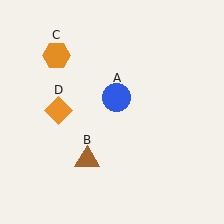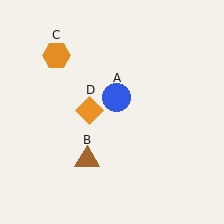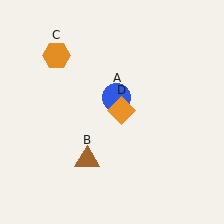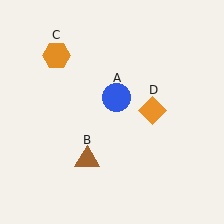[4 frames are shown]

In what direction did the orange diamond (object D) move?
The orange diamond (object D) moved right.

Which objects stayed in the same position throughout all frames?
Blue circle (object A) and brown triangle (object B) and orange hexagon (object C) remained stationary.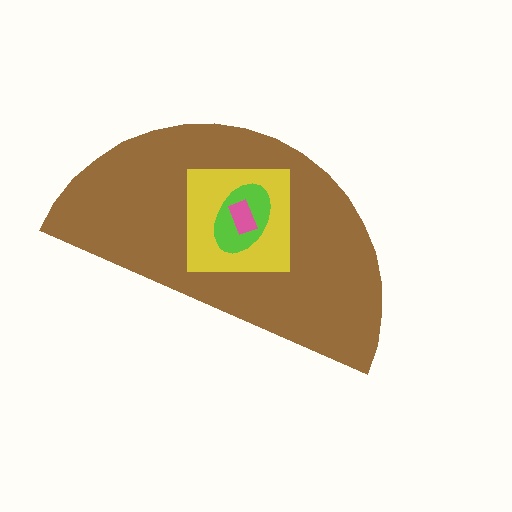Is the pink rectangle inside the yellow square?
Yes.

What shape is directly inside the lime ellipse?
The pink rectangle.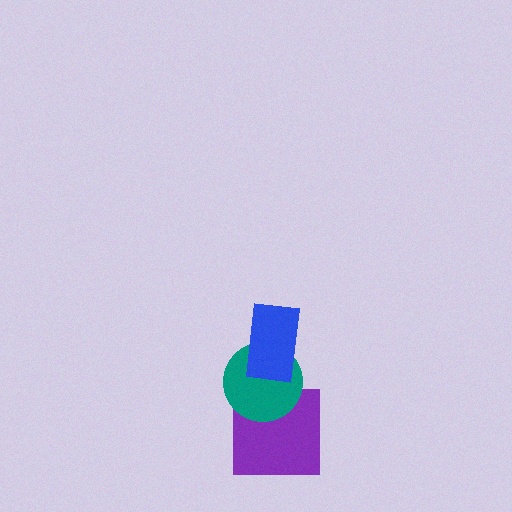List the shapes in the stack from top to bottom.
From top to bottom: the blue rectangle, the teal circle, the purple square.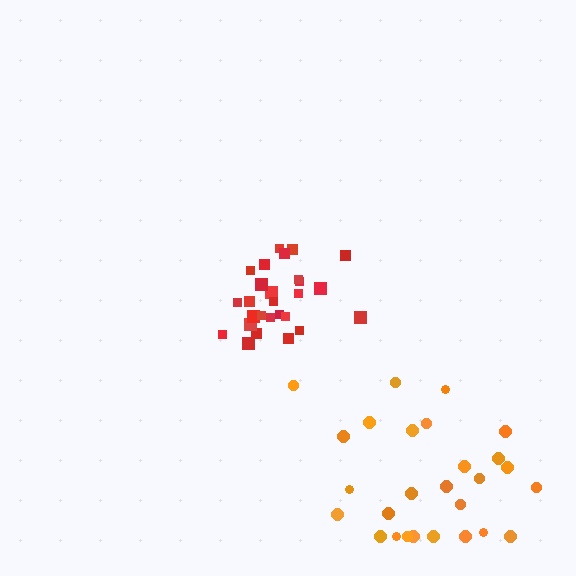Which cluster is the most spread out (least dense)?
Orange.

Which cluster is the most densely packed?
Red.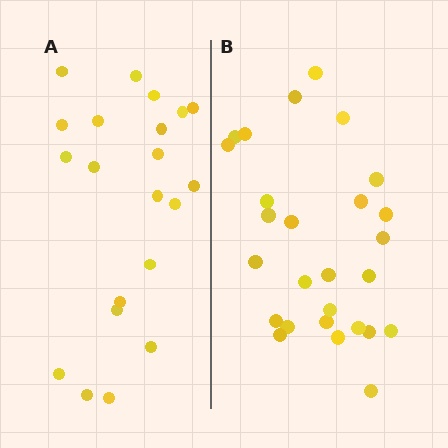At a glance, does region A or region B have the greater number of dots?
Region B (the right region) has more dots.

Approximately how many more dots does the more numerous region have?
Region B has about 6 more dots than region A.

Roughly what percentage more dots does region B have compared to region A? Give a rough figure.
About 30% more.